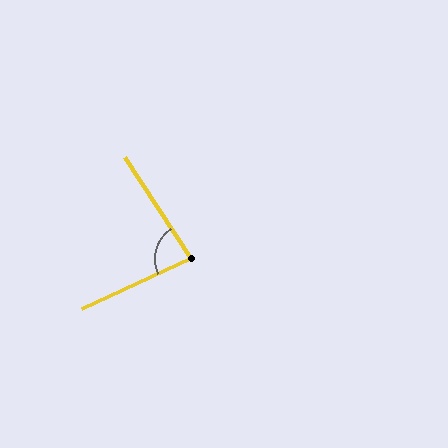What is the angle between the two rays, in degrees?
Approximately 82 degrees.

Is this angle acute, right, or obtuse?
It is acute.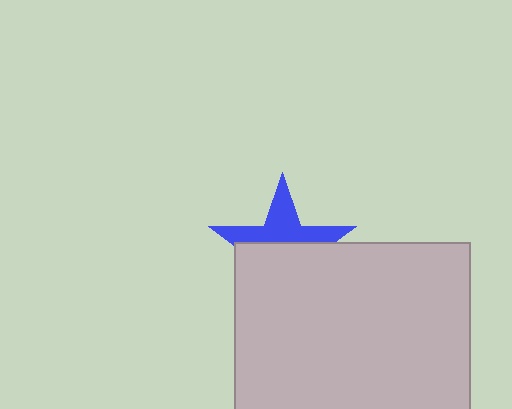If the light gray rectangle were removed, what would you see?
You would see the complete blue star.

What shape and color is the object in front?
The object in front is a light gray rectangle.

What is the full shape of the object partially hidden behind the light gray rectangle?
The partially hidden object is a blue star.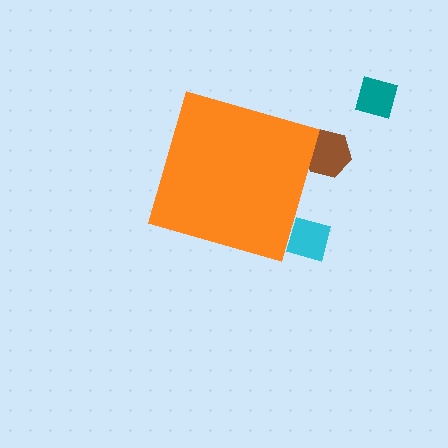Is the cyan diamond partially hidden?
Yes, the cyan diamond is partially hidden behind the orange diamond.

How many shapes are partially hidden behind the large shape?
2 shapes are partially hidden.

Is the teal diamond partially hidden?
No, the teal diamond is fully visible.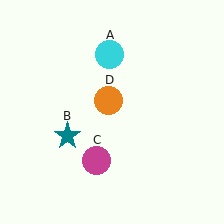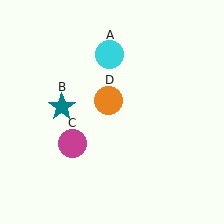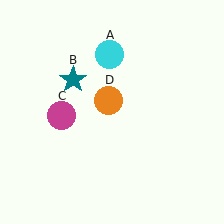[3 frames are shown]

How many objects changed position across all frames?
2 objects changed position: teal star (object B), magenta circle (object C).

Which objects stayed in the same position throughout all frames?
Cyan circle (object A) and orange circle (object D) remained stationary.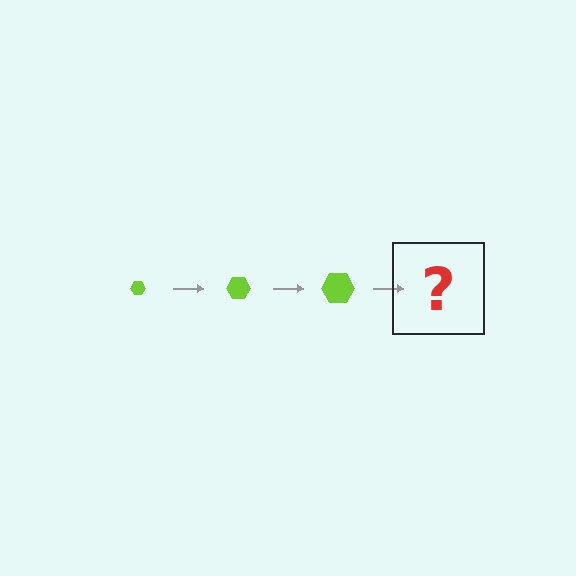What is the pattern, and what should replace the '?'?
The pattern is that the hexagon gets progressively larger each step. The '?' should be a lime hexagon, larger than the previous one.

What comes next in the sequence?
The next element should be a lime hexagon, larger than the previous one.